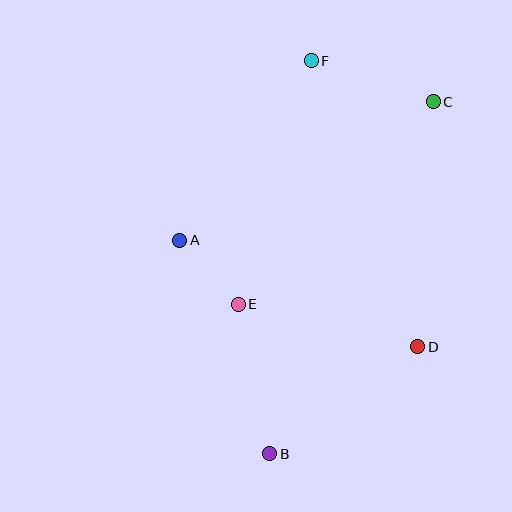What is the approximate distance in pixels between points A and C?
The distance between A and C is approximately 289 pixels.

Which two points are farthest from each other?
Points B and F are farthest from each other.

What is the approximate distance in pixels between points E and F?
The distance between E and F is approximately 254 pixels.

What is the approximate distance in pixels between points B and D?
The distance between B and D is approximately 183 pixels.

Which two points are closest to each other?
Points A and E are closest to each other.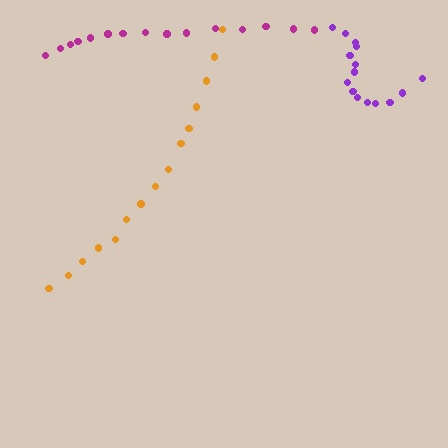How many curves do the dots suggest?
There are 3 distinct paths.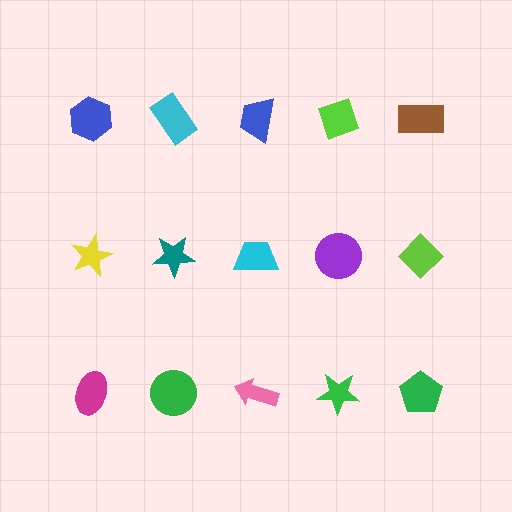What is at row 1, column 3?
A blue trapezoid.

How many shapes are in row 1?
5 shapes.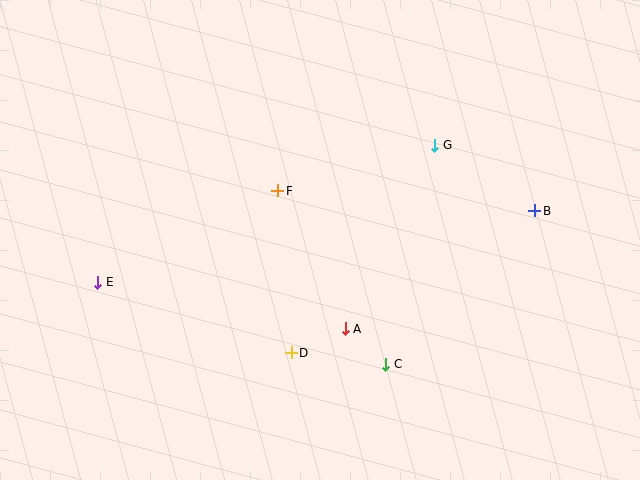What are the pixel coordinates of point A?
Point A is at (345, 329).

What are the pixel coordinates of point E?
Point E is at (98, 282).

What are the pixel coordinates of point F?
Point F is at (278, 191).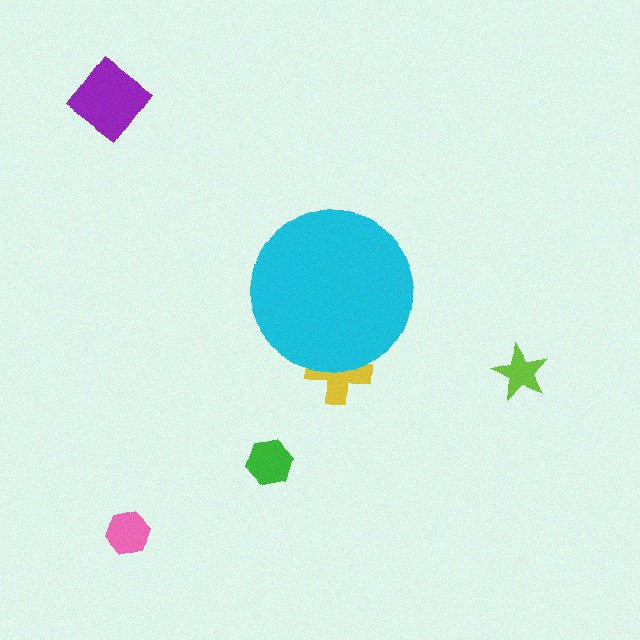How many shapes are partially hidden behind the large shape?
1 shape is partially hidden.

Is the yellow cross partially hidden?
Yes, the yellow cross is partially hidden behind the cyan circle.